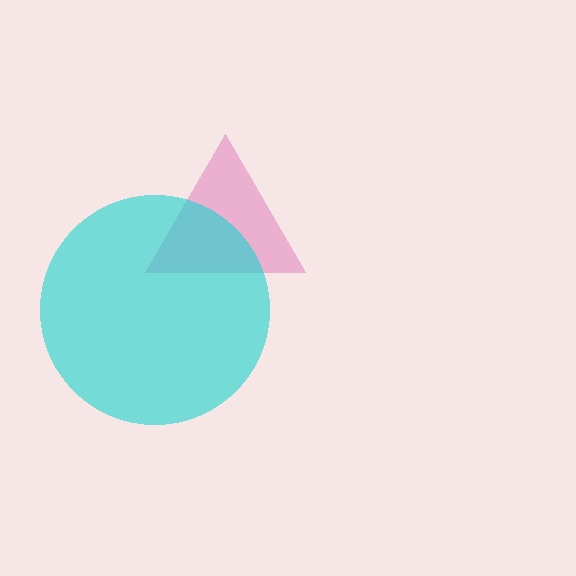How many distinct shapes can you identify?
There are 2 distinct shapes: a pink triangle, a cyan circle.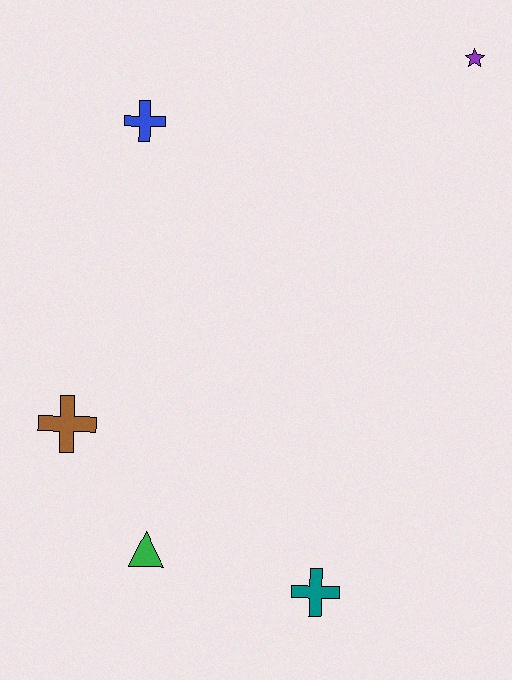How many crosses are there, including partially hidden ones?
There are 3 crosses.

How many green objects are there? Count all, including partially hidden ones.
There is 1 green object.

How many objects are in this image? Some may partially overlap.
There are 5 objects.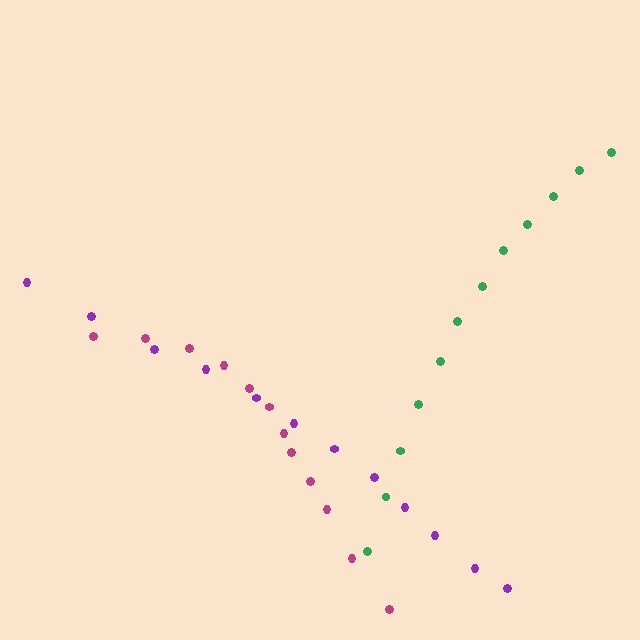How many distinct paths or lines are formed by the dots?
There are 3 distinct paths.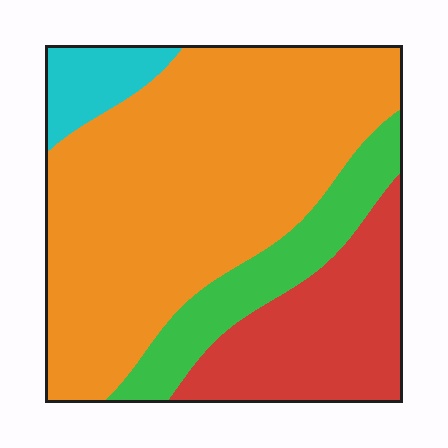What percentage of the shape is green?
Green takes up less than a quarter of the shape.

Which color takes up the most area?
Orange, at roughly 60%.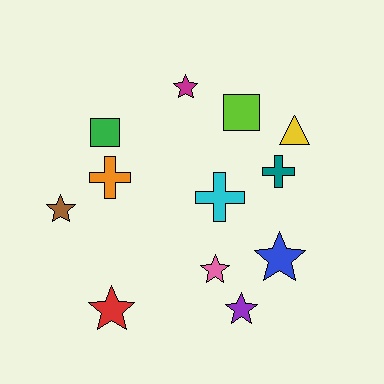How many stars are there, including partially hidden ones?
There are 6 stars.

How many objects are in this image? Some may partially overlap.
There are 12 objects.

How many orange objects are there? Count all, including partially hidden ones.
There is 1 orange object.